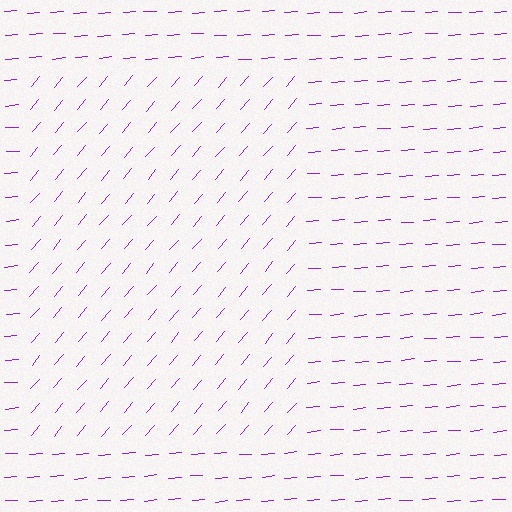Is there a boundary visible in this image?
Yes, there is a texture boundary formed by a change in line orientation.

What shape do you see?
I see a rectangle.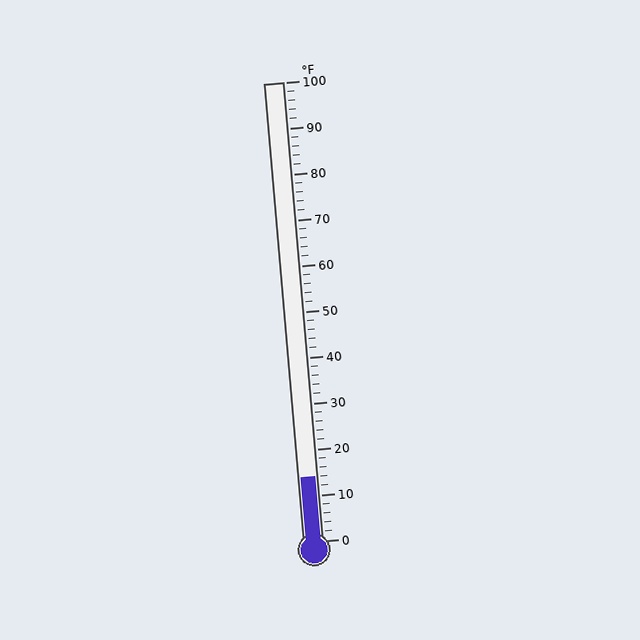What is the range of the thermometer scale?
The thermometer scale ranges from 0°F to 100°F.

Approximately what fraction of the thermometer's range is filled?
The thermometer is filled to approximately 15% of its range.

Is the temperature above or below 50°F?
The temperature is below 50°F.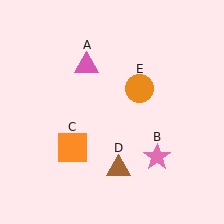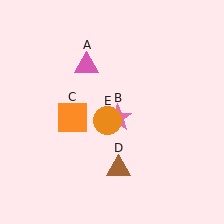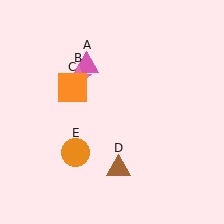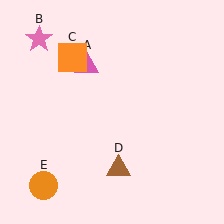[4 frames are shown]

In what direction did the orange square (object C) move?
The orange square (object C) moved up.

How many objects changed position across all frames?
3 objects changed position: pink star (object B), orange square (object C), orange circle (object E).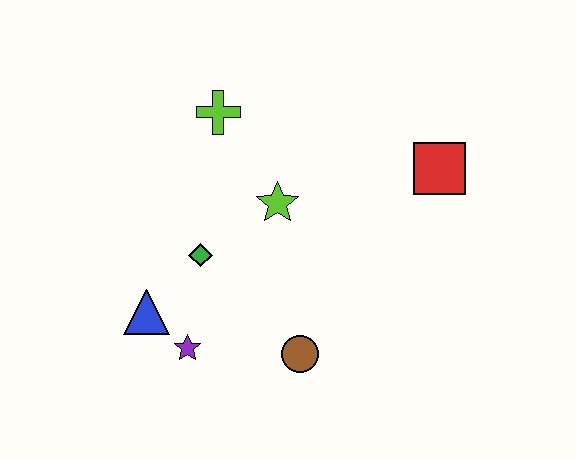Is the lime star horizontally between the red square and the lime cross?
Yes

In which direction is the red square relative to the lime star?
The red square is to the right of the lime star.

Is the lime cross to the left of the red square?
Yes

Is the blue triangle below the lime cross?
Yes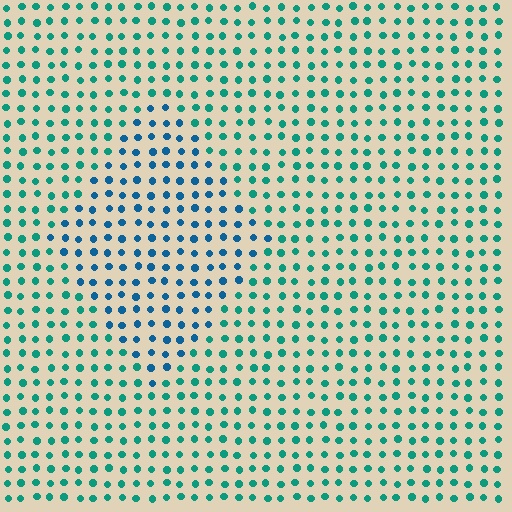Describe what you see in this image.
The image is filled with small teal elements in a uniform arrangement. A diamond-shaped region is visible where the elements are tinted to a slightly different hue, forming a subtle color boundary.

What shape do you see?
I see a diamond.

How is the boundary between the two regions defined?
The boundary is defined purely by a slight shift in hue (about 36 degrees). Spacing, size, and orientation are identical on both sides.